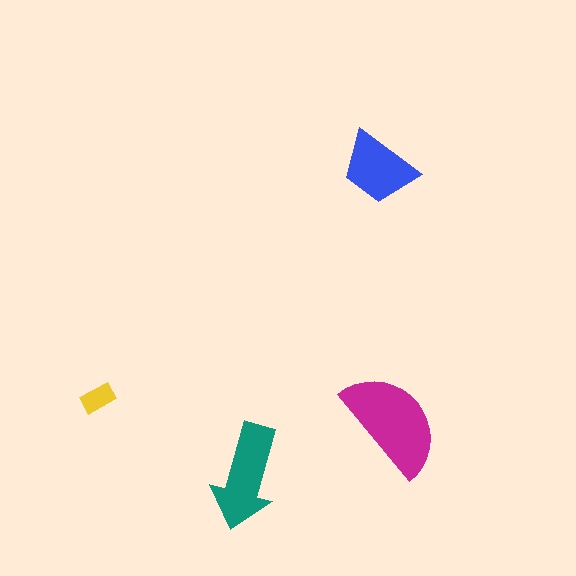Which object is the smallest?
The yellow rectangle.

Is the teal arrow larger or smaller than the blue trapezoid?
Larger.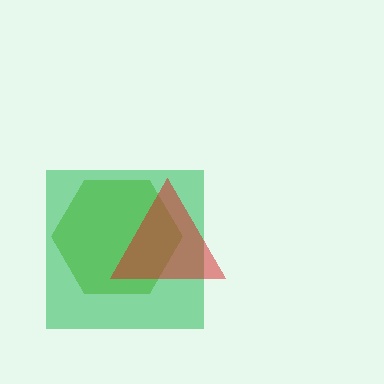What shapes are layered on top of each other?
The layered shapes are: a lime hexagon, a green square, a red triangle.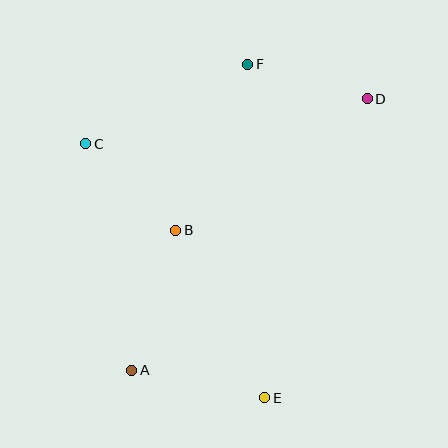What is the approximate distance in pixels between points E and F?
The distance between E and F is approximately 334 pixels.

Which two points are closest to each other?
Points D and F are closest to each other.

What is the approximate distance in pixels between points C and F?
The distance between C and F is approximately 181 pixels.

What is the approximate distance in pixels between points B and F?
The distance between B and F is approximately 181 pixels.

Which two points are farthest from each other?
Points A and D are farthest from each other.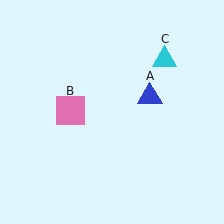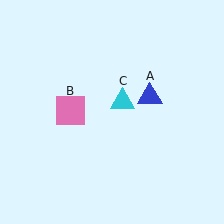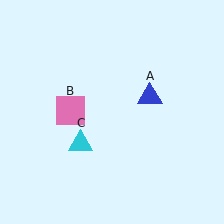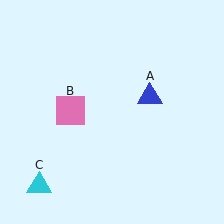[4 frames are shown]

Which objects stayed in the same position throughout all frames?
Blue triangle (object A) and pink square (object B) remained stationary.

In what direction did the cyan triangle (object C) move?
The cyan triangle (object C) moved down and to the left.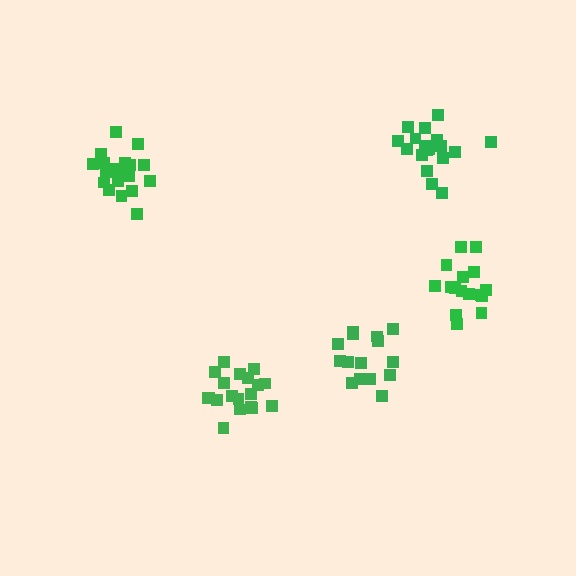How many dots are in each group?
Group 1: 19 dots, Group 2: 15 dots, Group 3: 18 dots, Group 4: 16 dots, Group 5: 19 dots (87 total).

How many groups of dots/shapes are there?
There are 5 groups.